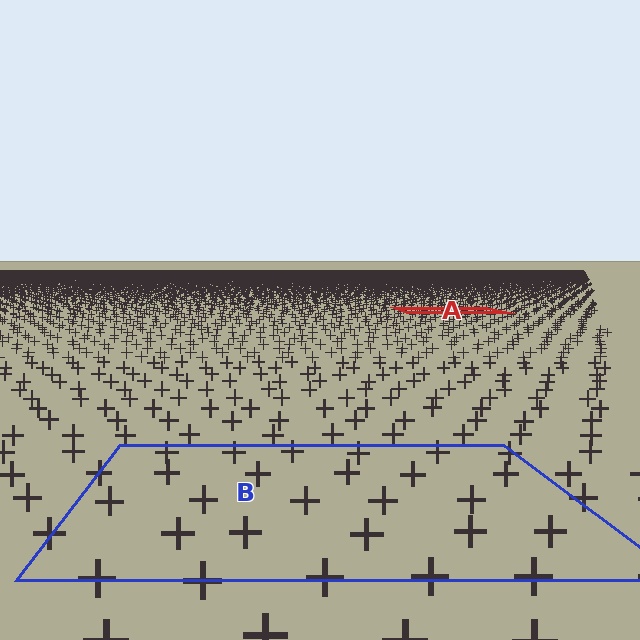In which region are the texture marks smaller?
The texture marks are smaller in region A, because it is farther away.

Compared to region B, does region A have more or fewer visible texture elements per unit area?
Region A has more texture elements per unit area — they are packed more densely because it is farther away.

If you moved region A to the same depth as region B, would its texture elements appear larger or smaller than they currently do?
They would appear larger. At a closer depth, the same texture elements are projected at a bigger on-screen size.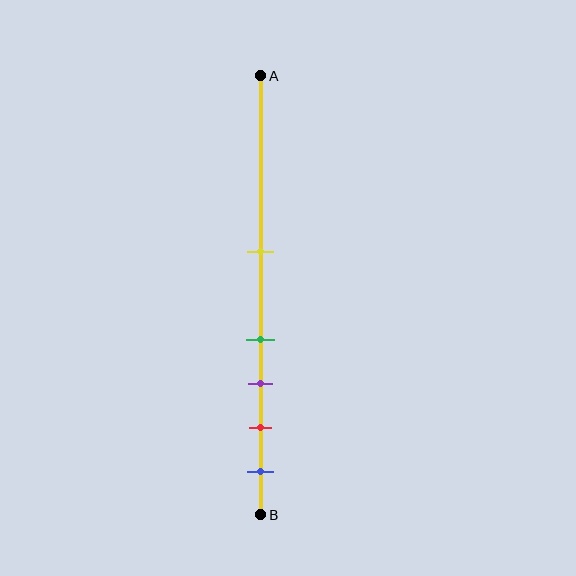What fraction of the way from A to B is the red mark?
The red mark is approximately 80% (0.8) of the way from A to B.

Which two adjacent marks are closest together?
The green and purple marks are the closest adjacent pair.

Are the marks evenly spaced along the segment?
No, the marks are not evenly spaced.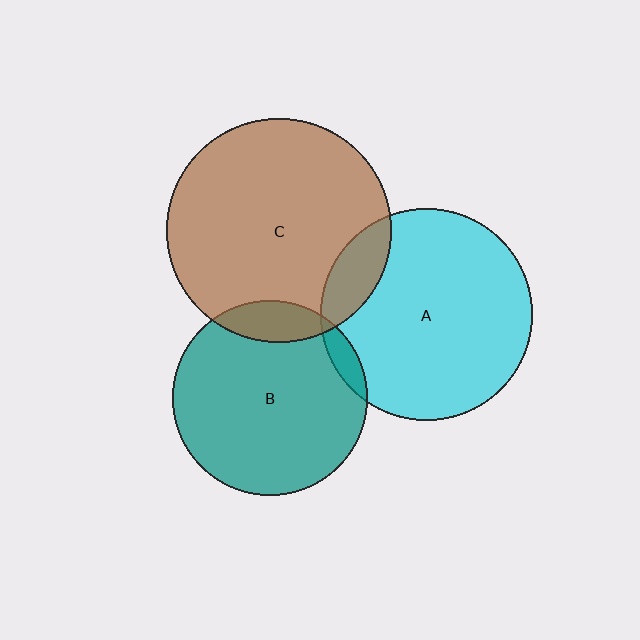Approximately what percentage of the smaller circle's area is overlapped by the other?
Approximately 10%.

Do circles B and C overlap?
Yes.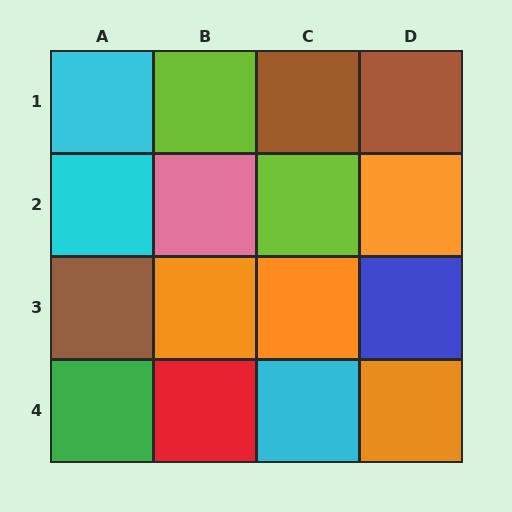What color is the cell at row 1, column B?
Lime.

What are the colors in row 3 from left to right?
Brown, orange, orange, blue.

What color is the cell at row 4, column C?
Cyan.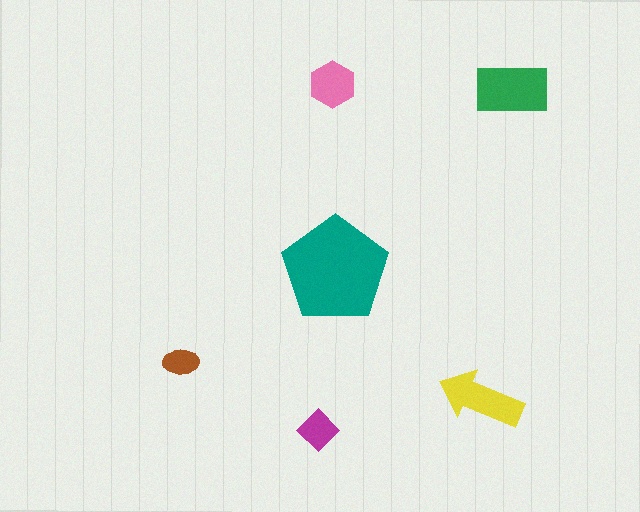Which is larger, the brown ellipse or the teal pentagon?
The teal pentagon.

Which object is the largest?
The teal pentagon.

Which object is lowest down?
The magenta diamond is bottommost.